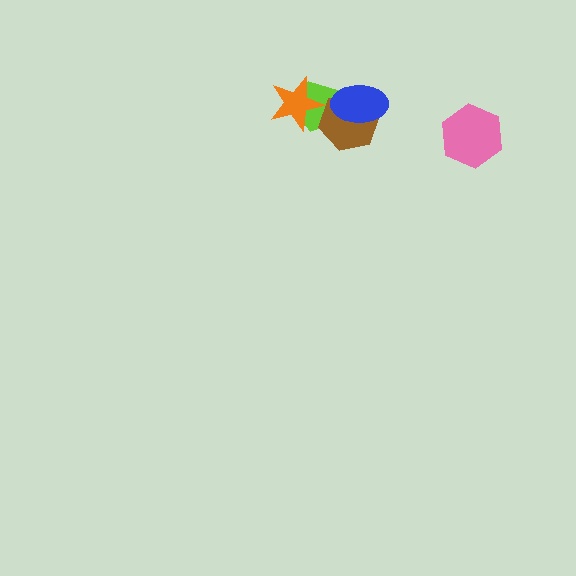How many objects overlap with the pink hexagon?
0 objects overlap with the pink hexagon.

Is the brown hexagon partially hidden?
Yes, it is partially covered by another shape.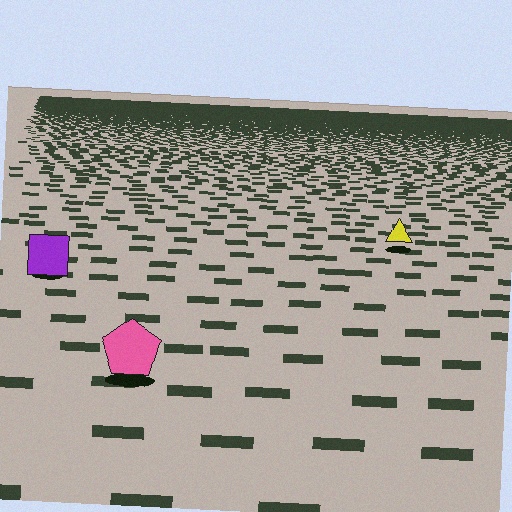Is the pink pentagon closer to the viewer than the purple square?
Yes. The pink pentagon is closer — you can tell from the texture gradient: the ground texture is coarser near it.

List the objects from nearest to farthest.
From nearest to farthest: the pink pentagon, the purple square, the yellow triangle.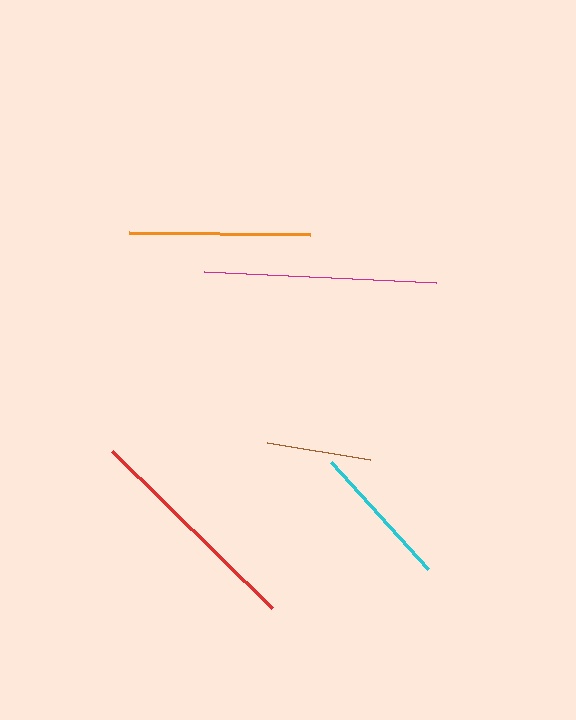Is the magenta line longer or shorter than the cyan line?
The magenta line is longer than the cyan line.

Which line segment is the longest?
The magenta line is the longest at approximately 232 pixels.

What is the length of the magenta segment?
The magenta segment is approximately 232 pixels long.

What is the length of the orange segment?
The orange segment is approximately 181 pixels long.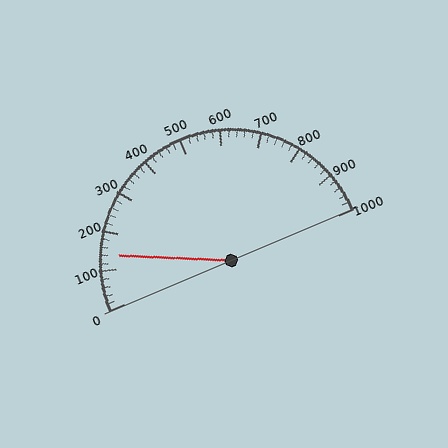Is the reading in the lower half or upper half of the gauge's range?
The reading is in the lower half of the range (0 to 1000).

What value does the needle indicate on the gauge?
The needle indicates approximately 140.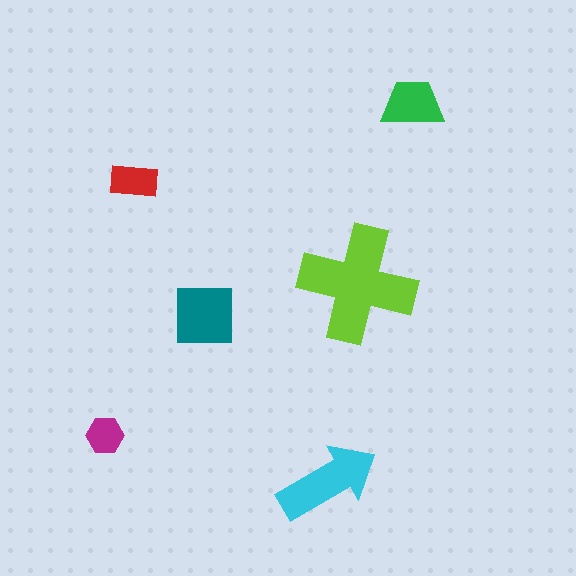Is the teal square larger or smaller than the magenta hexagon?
Larger.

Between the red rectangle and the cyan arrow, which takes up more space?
The cyan arrow.